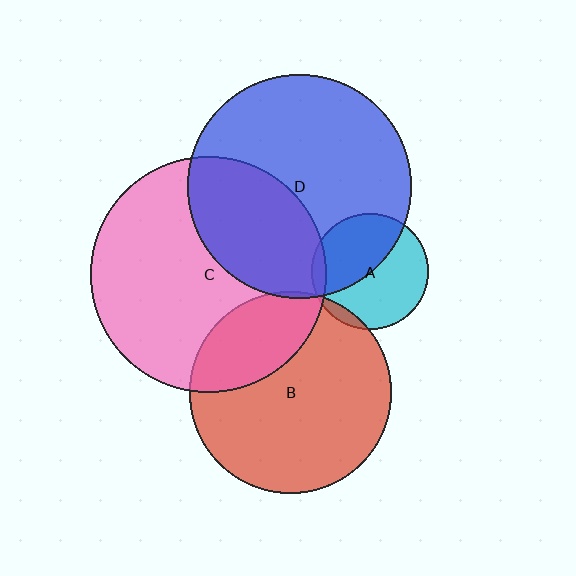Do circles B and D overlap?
Yes.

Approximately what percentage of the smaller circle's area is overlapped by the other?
Approximately 5%.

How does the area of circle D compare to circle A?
Approximately 3.7 times.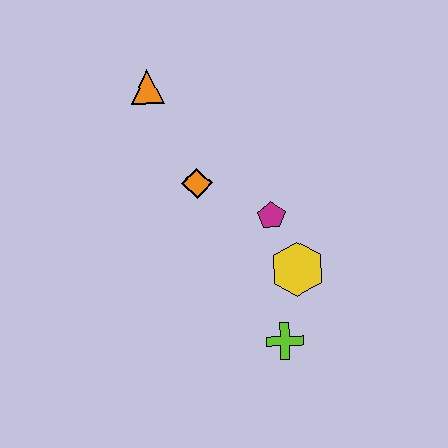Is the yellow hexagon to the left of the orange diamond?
No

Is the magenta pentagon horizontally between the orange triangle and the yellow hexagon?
Yes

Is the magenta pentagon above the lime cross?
Yes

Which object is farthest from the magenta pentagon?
The orange triangle is farthest from the magenta pentagon.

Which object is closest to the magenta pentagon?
The yellow hexagon is closest to the magenta pentagon.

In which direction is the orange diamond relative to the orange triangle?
The orange diamond is below the orange triangle.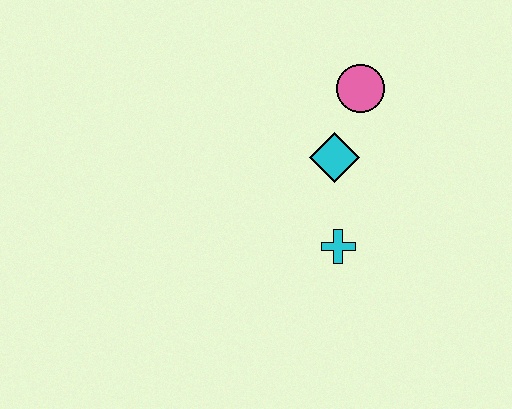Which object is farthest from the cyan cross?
The pink circle is farthest from the cyan cross.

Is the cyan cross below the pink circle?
Yes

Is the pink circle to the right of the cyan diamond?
Yes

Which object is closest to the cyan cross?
The cyan diamond is closest to the cyan cross.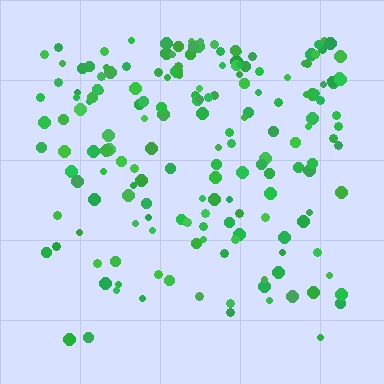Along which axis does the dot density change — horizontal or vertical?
Vertical.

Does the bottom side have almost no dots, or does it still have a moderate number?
Still a moderate number, just noticeably fewer than the top.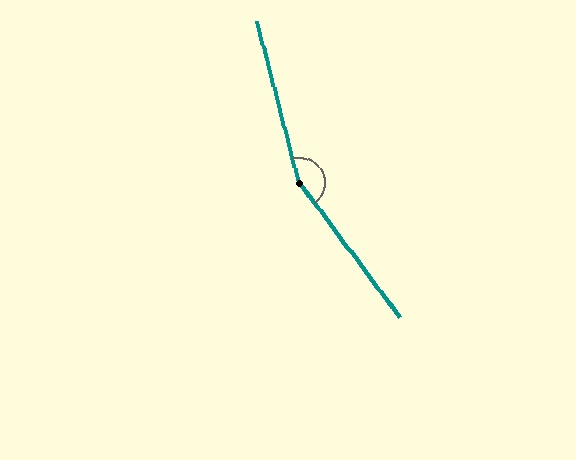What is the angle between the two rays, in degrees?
Approximately 158 degrees.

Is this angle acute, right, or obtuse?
It is obtuse.